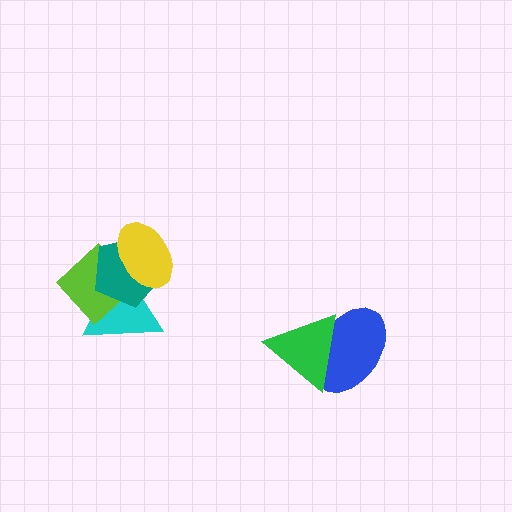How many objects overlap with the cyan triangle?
3 objects overlap with the cyan triangle.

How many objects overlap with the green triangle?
1 object overlaps with the green triangle.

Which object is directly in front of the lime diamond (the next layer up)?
The teal pentagon is directly in front of the lime diamond.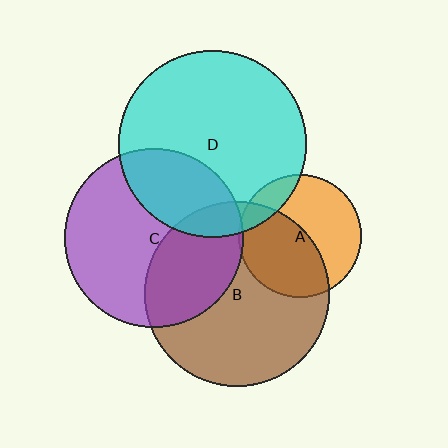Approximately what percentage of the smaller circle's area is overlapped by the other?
Approximately 5%.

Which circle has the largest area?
Circle D (cyan).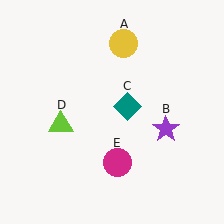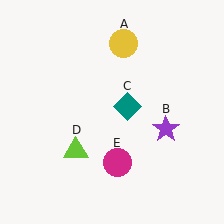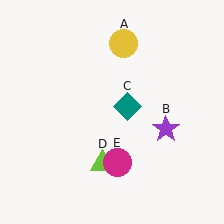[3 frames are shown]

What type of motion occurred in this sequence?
The lime triangle (object D) rotated counterclockwise around the center of the scene.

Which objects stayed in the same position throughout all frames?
Yellow circle (object A) and purple star (object B) and teal diamond (object C) and magenta circle (object E) remained stationary.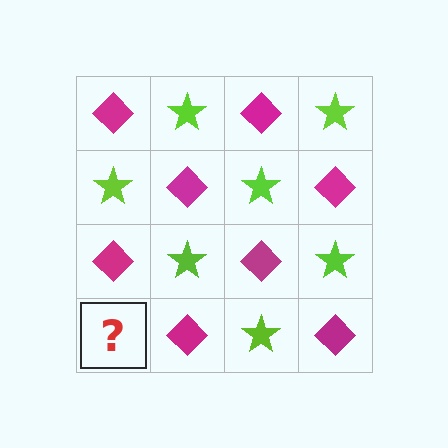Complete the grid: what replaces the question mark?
The question mark should be replaced with a lime star.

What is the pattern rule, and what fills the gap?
The rule is that it alternates magenta diamond and lime star in a checkerboard pattern. The gap should be filled with a lime star.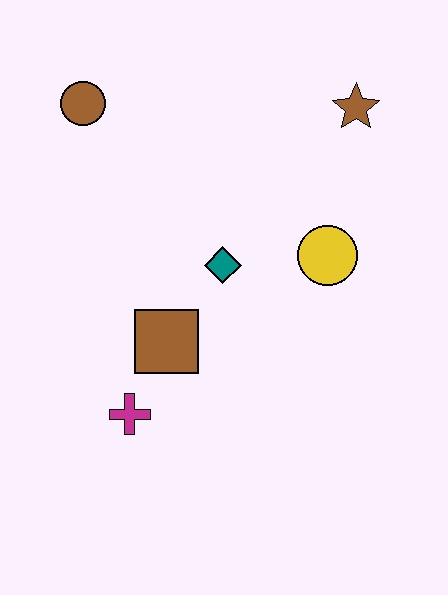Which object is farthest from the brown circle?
The magenta cross is farthest from the brown circle.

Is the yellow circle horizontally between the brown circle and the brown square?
No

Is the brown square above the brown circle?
No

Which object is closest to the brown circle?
The teal diamond is closest to the brown circle.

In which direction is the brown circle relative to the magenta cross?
The brown circle is above the magenta cross.